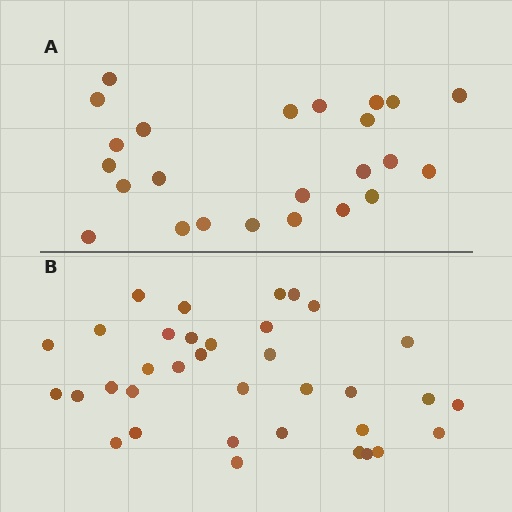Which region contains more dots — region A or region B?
Region B (the bottom region) has more dots.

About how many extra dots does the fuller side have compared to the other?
Region B has roughly 12 or so more dots than region A.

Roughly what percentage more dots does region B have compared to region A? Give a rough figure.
About 45% more.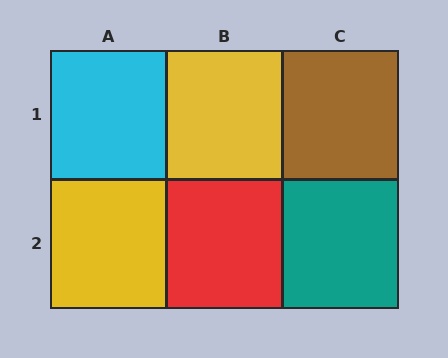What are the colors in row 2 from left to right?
Yellow, red, teal.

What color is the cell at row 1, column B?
Yellow.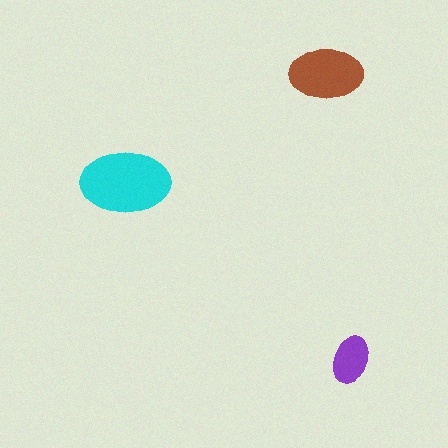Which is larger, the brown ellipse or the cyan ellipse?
The cyan one.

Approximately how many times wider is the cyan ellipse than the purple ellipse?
About 2 times wider.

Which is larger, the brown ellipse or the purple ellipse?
The brown one.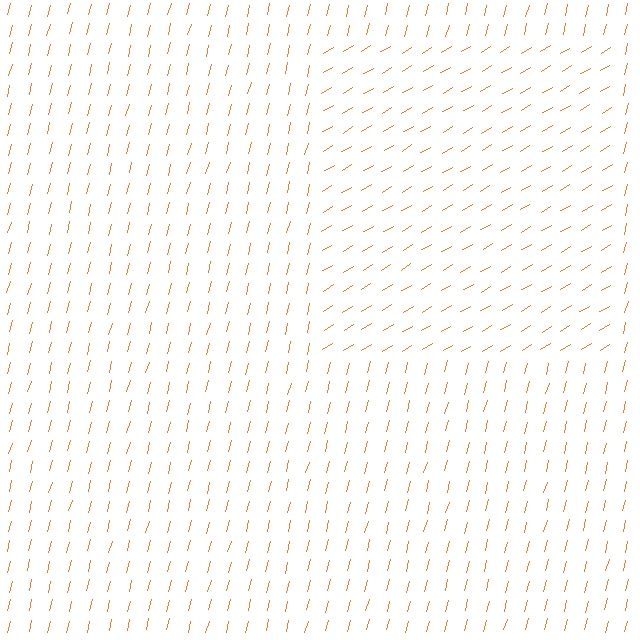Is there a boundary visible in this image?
Yes, there is a texture boundary formed by a change in line orientation.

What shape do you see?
I see a rectangle.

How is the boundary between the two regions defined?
The boundary is defined purely by a change in line orientation (approximately 45 degrees difference). All lines are the same color and thickness.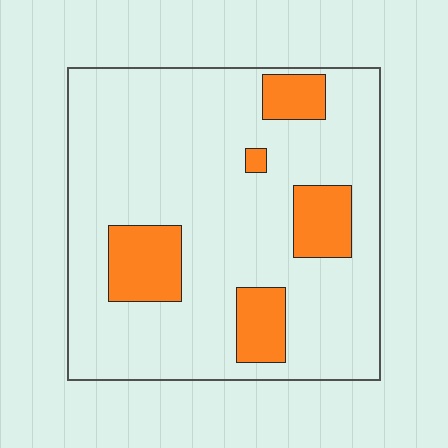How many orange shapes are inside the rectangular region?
5.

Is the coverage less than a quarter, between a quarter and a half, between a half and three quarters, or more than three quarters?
Less than a quarter.